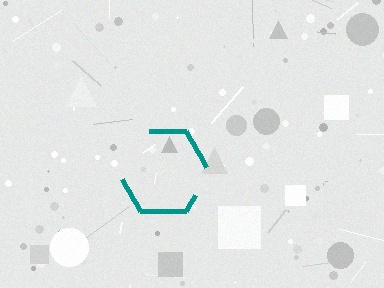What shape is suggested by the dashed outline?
The dashed outline suggests a hexagon.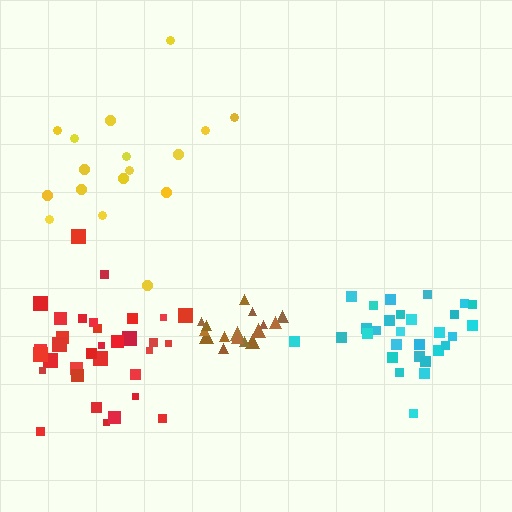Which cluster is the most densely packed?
Brown.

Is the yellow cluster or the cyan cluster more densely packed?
Cyan.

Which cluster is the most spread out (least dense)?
Yellow.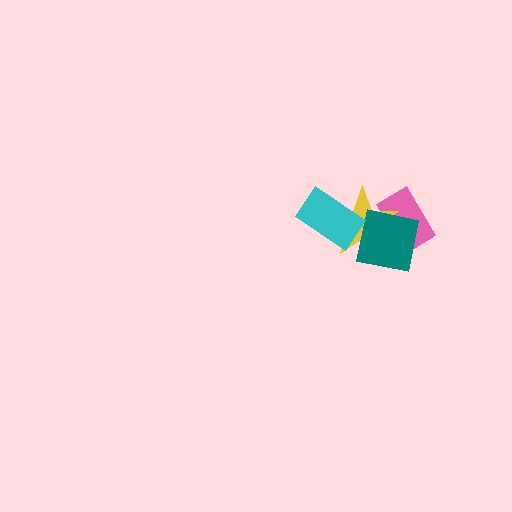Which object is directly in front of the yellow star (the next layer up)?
The teal square is directly in front of the yellow star.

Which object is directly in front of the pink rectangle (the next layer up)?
The yellow star is directly in front of the pink rectangle.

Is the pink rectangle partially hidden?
Yes, it is partially covered by another shape.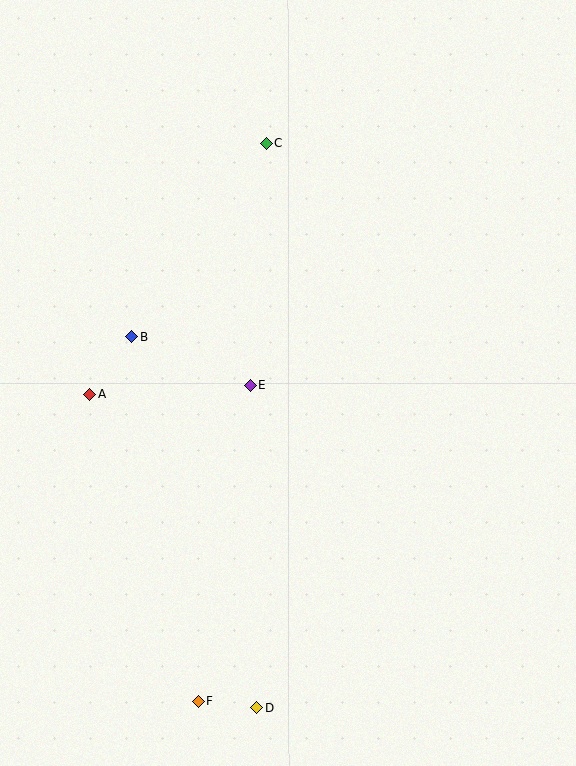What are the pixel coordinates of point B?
Point B is at (132, 337).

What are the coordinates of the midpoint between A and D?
The midpoint between A and D is at (174, 551).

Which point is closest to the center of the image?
Point E at (250, 386) is closest to the center.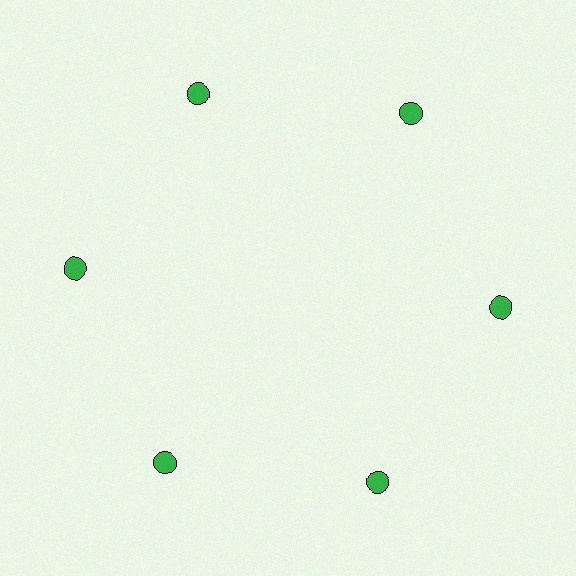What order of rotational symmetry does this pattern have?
This pattern has 6-fold rotational symmetry.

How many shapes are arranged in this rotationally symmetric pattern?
There are 6 shapes, arranged in 6 groups of 1.